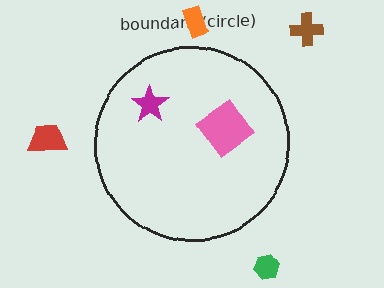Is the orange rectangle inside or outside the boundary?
Outside.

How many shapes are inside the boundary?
2 inside, 4 outside.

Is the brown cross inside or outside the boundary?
Outside.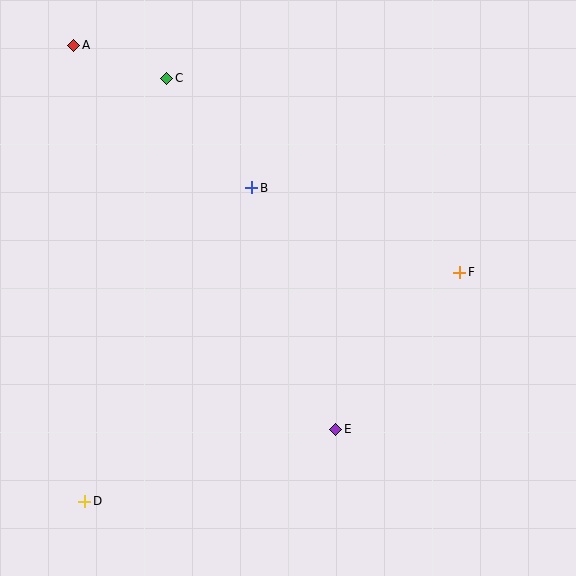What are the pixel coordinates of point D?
Point D is at (85, 501).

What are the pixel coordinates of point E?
Point E is at (336, 429).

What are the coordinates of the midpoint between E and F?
The midpoint between E and F is at (398, 351).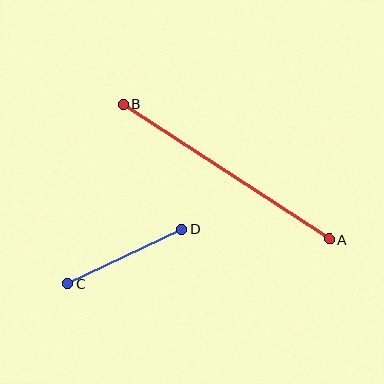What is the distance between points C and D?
The distance is approximately 127 pixels.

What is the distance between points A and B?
The distance is approximately 246 pixels.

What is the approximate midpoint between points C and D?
The midpoint is at approximately (124, 256) pixels.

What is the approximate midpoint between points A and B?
The midpoint is at approximately (226, 172) pixels.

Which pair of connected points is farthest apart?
Points A and B are farthest apart.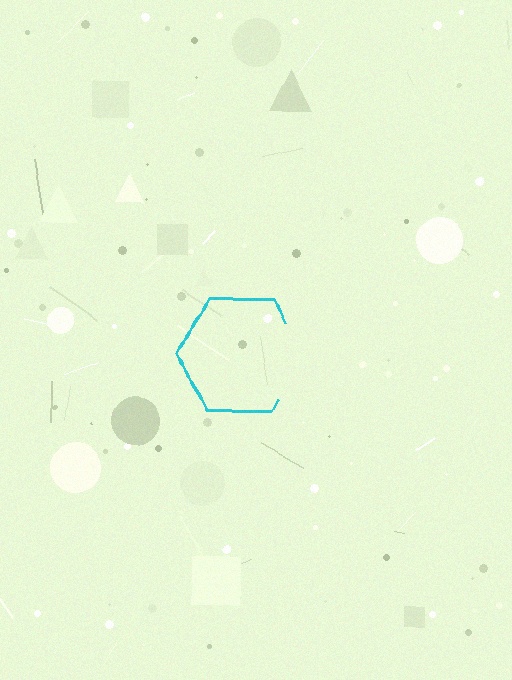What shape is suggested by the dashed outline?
The dashed outline suggests a hexagon.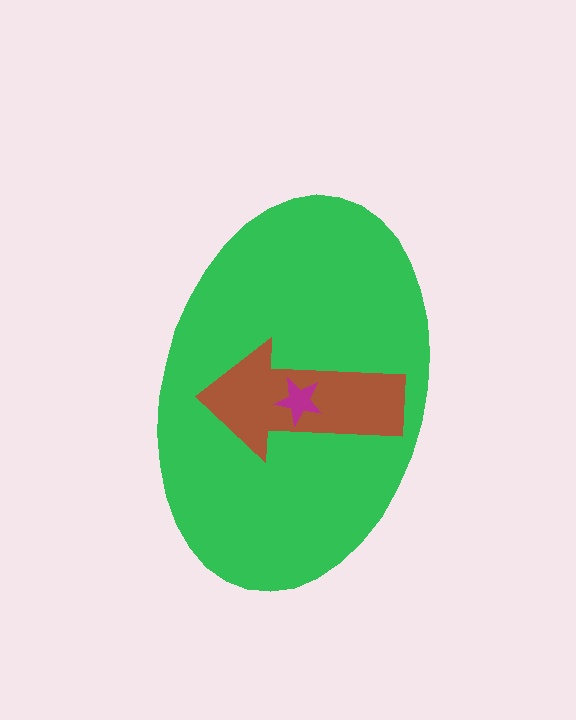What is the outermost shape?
The green ellipse.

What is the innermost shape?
The magenta star.